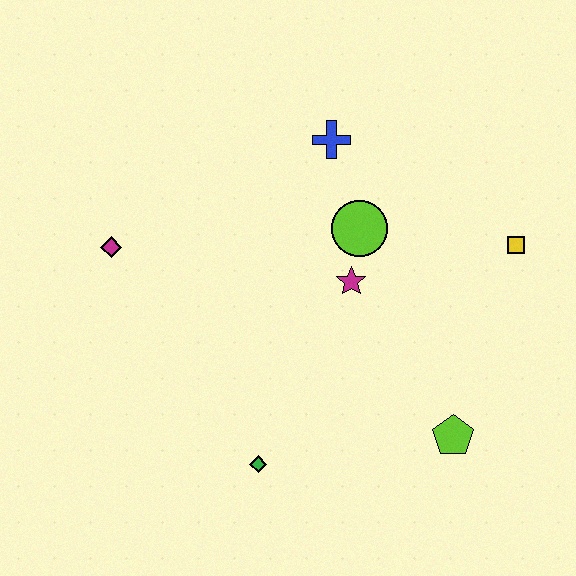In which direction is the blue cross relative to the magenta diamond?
The blue cross is to the right of the magenta diamond.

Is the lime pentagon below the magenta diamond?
Yes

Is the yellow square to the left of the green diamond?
No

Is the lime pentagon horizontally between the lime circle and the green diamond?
No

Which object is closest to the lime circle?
The magenta star is closest to the lime circle.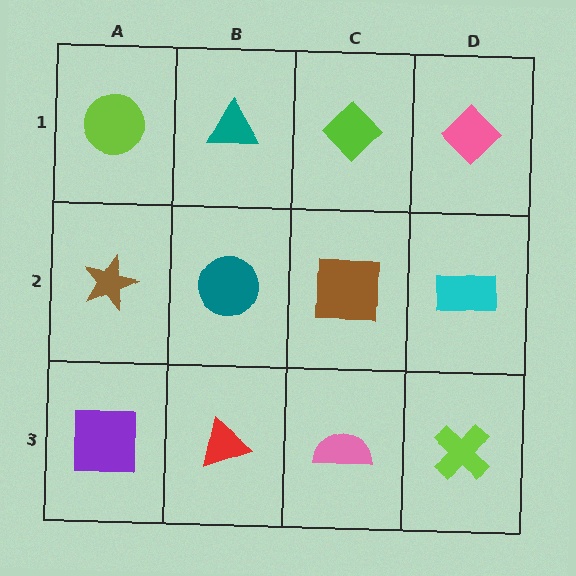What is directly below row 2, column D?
A lime cross.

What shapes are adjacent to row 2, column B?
A teal triangle (row 1, column B), a red triangle (row 3, column B), a brown star (row 2, column A), a brown square (row 2, column C).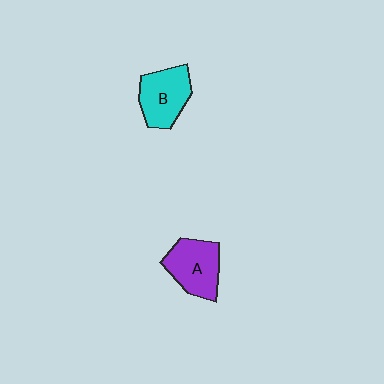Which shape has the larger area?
Shape A (purple).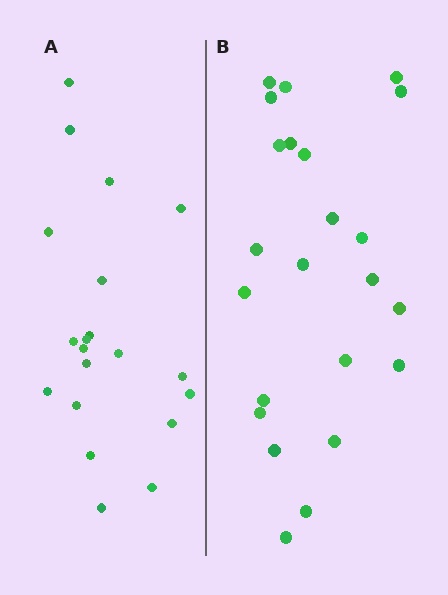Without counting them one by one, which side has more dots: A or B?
Region B (the right region) has more dots.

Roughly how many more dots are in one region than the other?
Region B has just a few more — roughly 2 or 3 more dots than region A.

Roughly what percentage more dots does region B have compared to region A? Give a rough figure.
About 15% more.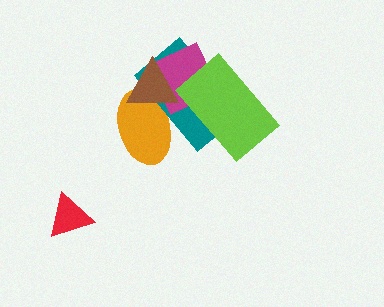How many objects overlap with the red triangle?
0 objects overlap with the red triangle.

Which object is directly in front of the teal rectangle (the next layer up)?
The magenta diamond is directly in front of the teal rectangle.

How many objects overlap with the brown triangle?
3 objects overlap with the brown triangle.